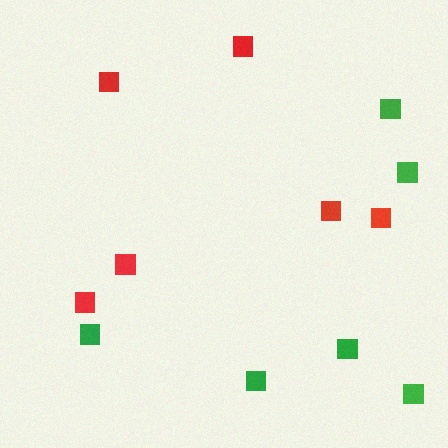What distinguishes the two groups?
There are 2 groups: one group of green squares (6) and one group of red squares (6).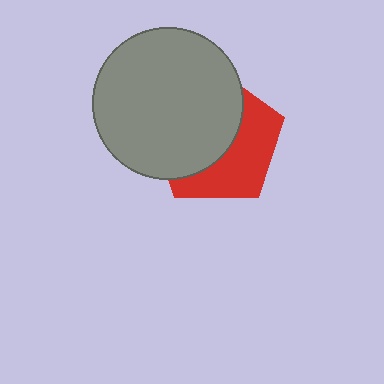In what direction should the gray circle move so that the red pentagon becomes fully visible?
The gray circle should move left. That is the shortest direction to clear the overlap and leave the red pentagon fully visible.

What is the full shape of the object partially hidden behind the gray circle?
The partially hidden object is a red pentagon.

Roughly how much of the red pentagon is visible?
A small part of it is visible (roughly 44%).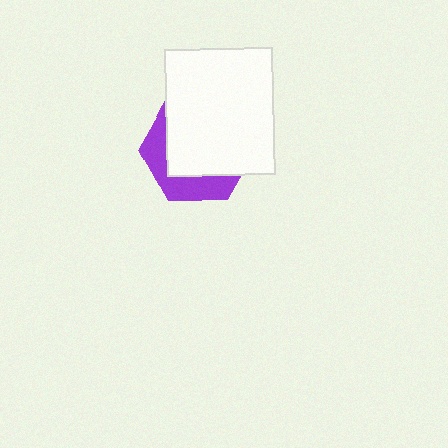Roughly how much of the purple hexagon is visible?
A small part of it is visible (roughly 33%).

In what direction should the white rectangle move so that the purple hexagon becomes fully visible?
The white rectangle should move toward the upper-right. That is the shortest direction to clear the overlap and leave the purple hexagon fully visible.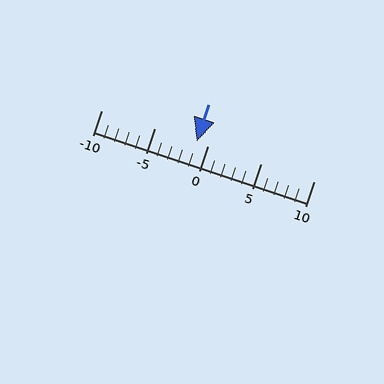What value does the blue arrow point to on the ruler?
The blue arrow points to approximately -1.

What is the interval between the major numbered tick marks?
The major tick marks are spaced 5 units apart.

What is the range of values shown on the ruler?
The ruler shows values from -10 to 10.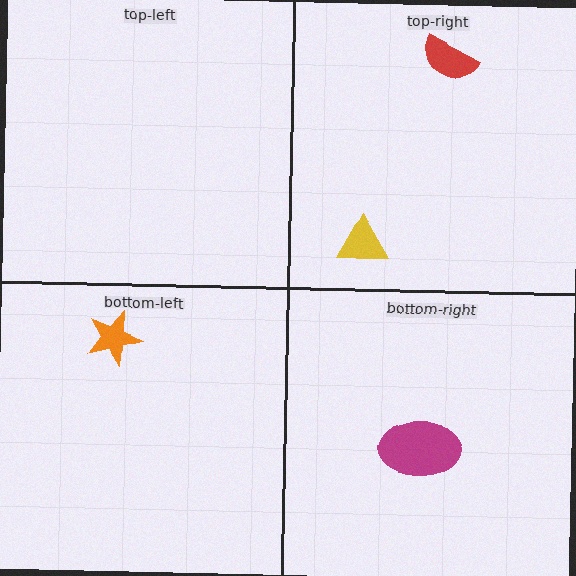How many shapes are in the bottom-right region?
1.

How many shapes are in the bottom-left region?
1.